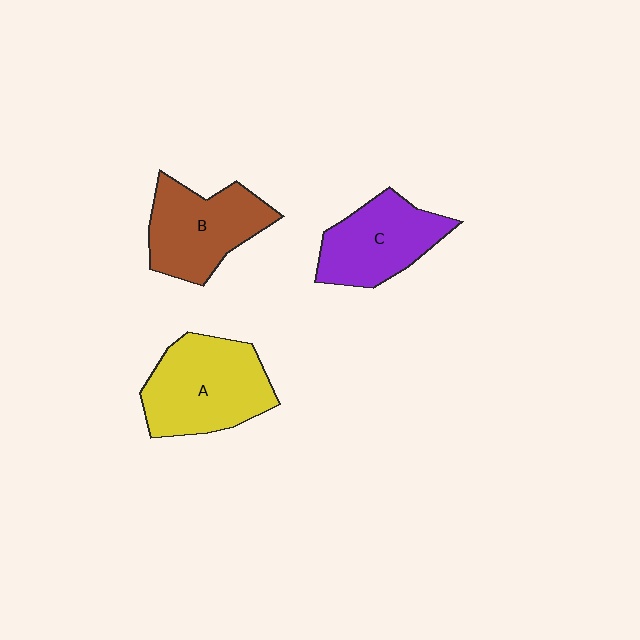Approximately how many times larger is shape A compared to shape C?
Approximately 1.3 times.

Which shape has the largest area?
Shape A (yellow).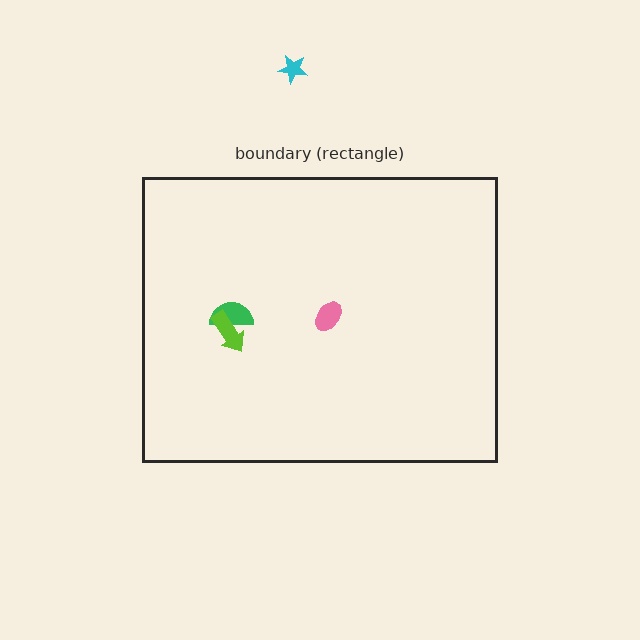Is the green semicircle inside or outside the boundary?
Inside.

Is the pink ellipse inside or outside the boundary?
Inside.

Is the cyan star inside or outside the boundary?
Outside.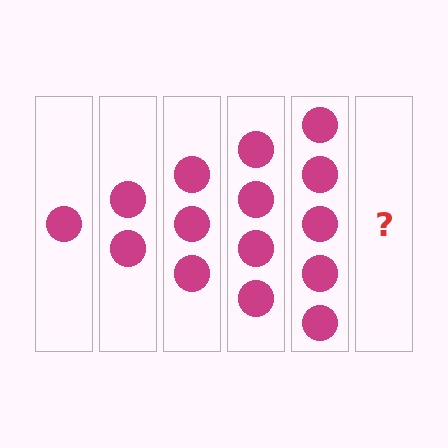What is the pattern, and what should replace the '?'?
The pattern is that each step adds one more circle. The '?' should be 6 circles.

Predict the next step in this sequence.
The next step is 6 circles.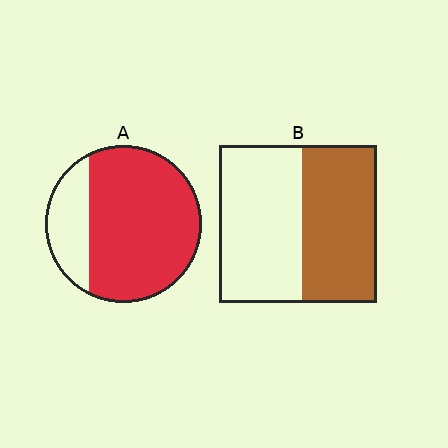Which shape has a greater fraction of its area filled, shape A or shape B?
Shape A.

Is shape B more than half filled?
Roughly half.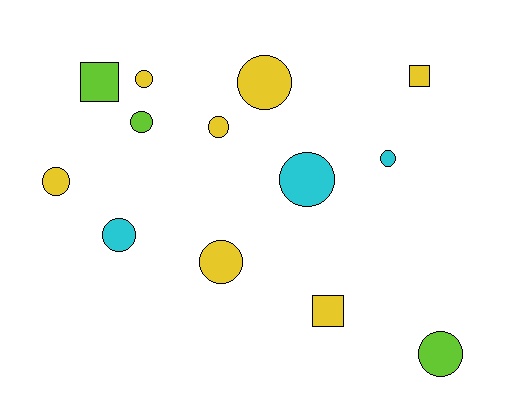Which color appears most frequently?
Yellow, with 7 objects.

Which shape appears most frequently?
Circle, with 10 objects.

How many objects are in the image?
There are 13 objects.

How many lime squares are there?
There is 1 lime square.